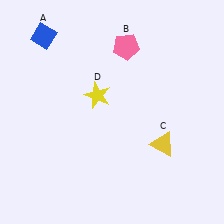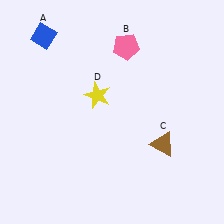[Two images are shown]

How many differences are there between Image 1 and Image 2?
There is 1 difference between the two images.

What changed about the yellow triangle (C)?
In Image 1, C is yellow. In Image 2, it changed to brown.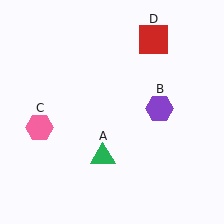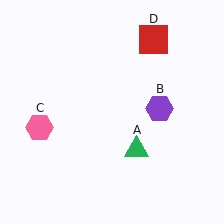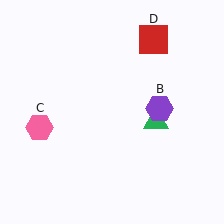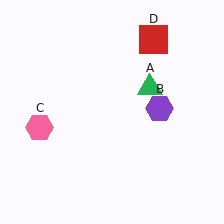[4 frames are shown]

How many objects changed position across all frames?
1 object changed position: green triangle (object A).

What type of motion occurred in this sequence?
The green triangle (object A) rotated counterclockwise around the center of the scene.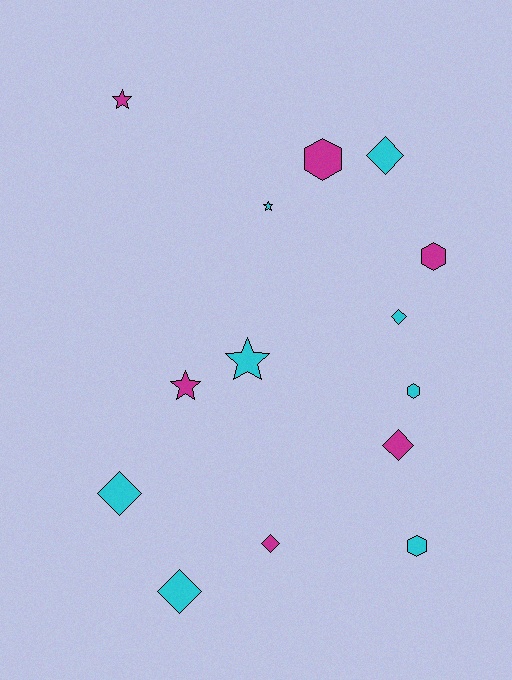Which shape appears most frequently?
Diamond, with 6 objects.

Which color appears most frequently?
Cyan, with 8 objects.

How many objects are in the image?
There are 14 objects.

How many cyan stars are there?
There are 2 cyan stars.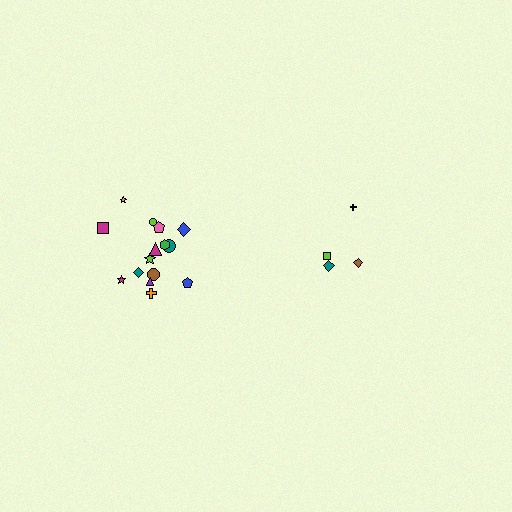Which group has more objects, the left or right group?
The left group.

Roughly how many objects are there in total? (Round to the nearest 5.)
Roughly 20 objects in total.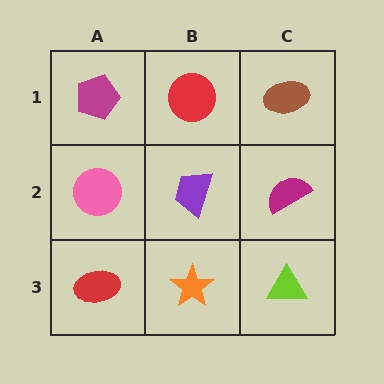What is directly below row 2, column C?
A lime triangle.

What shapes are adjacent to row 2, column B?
A red circle (row 1, column B), an orange star (row 3, column B), a pink circle (row 2, column A), a magenta semicircle (row 2, column C).